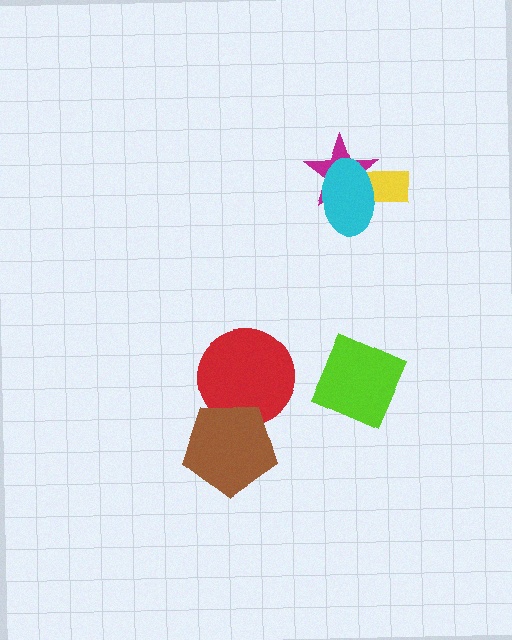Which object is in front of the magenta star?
The cyan ellipse is in front of the magenta star.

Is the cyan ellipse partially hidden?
No, no other shape covers it.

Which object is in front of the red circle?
The brown pentagon is in front of the red circle.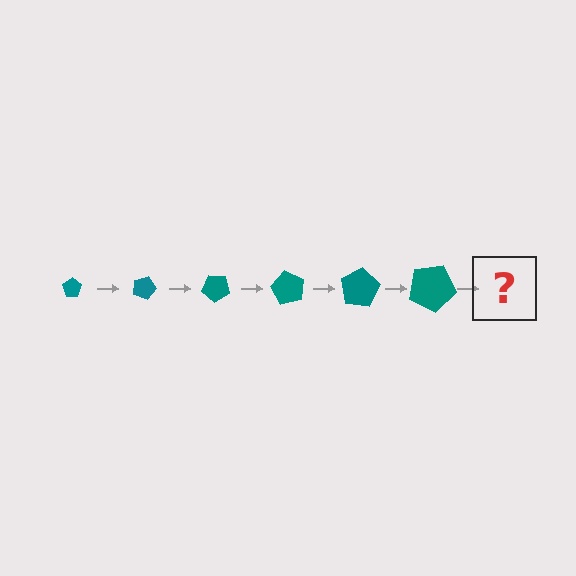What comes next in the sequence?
The next element should be a pentagon, larger than the previous one and rotated 120 degrees from the start.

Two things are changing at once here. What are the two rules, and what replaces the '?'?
The two rules are that the pentagon grows larger each step and it rotates 20 degrees each step. The '?' should be a pentagon, larger than the previous one and rotated 120 degrees from the start.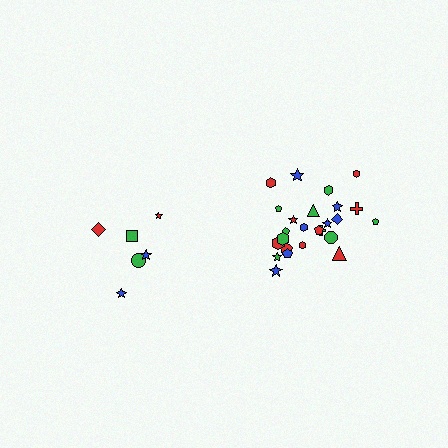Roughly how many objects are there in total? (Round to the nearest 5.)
Roughly 30 objects in total.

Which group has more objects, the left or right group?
The right group.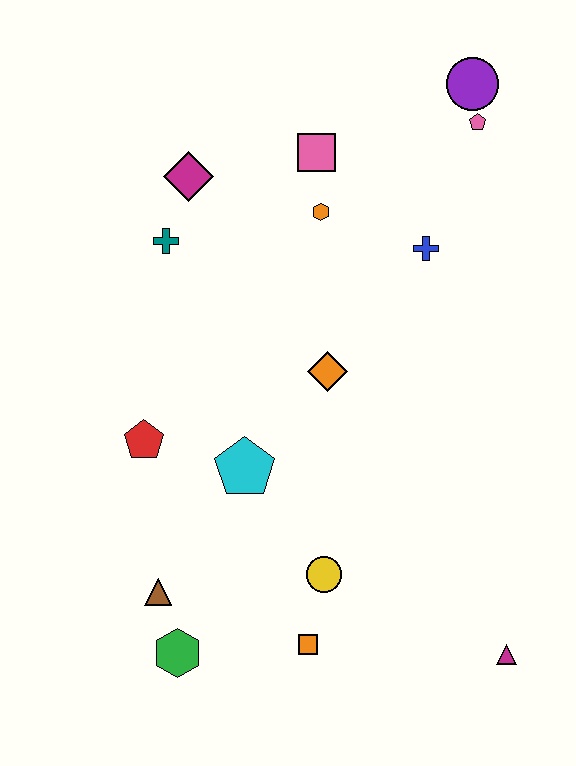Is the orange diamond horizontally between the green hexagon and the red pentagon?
No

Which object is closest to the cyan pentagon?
The red pentagon is closest to the cyan pentagon.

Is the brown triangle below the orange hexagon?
Yes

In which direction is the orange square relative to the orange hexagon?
The orange square is below the orange hexagon.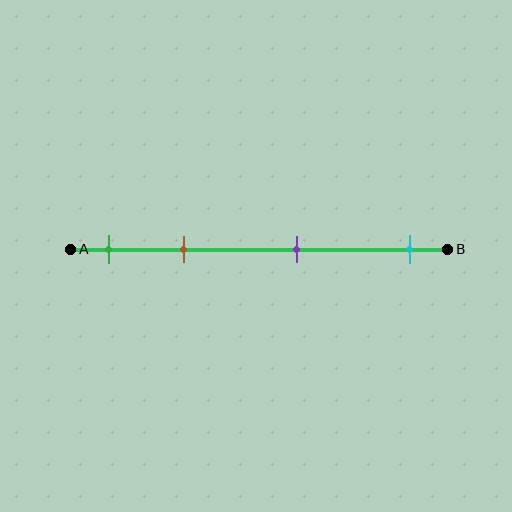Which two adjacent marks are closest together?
The green and brown marks are the closest adjacent pair.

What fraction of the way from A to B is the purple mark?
The purple mark is approximately 60% (0.6) of the way from A to B.